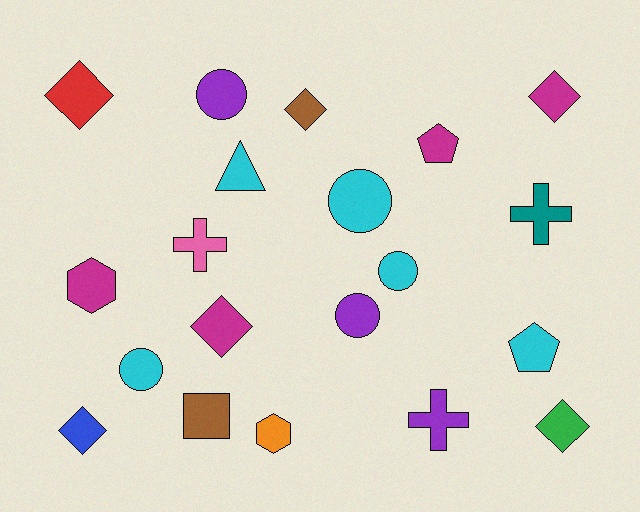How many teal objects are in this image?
There is 1 teal object.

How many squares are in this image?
There is 1 square.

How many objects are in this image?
There are 20 objects.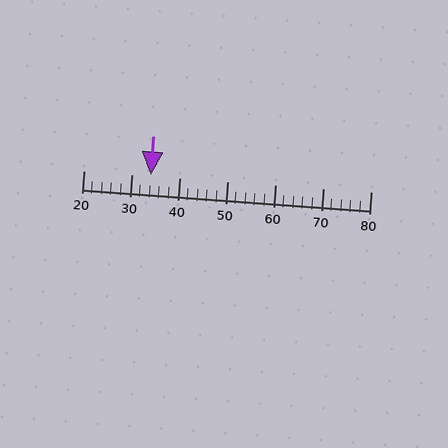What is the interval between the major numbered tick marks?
The major tick marks are spaced 10 units apart.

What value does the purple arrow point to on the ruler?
The purple arrow points to approximately 34.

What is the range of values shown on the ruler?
The ruler shows values from 20 to 80.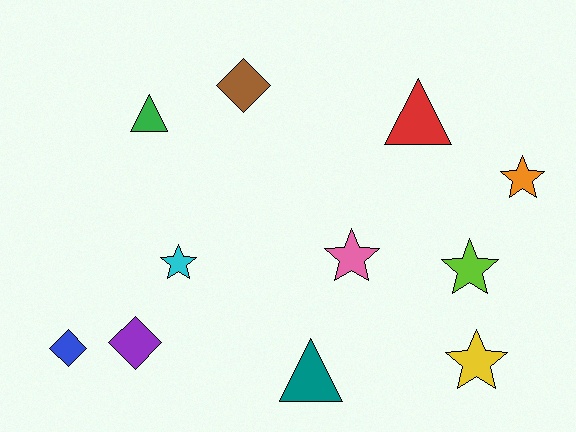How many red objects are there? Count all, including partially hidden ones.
There is 1 red object.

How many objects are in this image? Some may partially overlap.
There are 11 objects.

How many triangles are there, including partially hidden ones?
There are 3 triangles.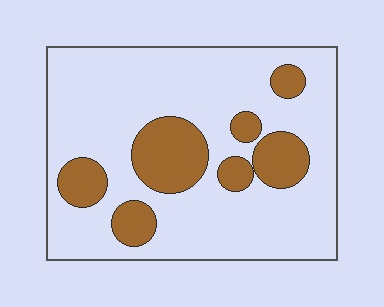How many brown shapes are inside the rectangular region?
7.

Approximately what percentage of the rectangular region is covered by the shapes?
Approximately 20%.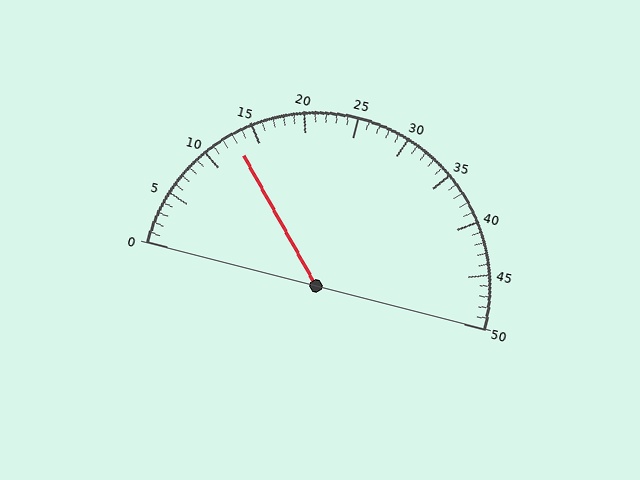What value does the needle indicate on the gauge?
The needle indicates approximately 13.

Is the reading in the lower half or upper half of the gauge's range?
The reading is in the lower half of the range (0 to 50).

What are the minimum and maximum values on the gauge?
The gauge ranges from 0 to 50.